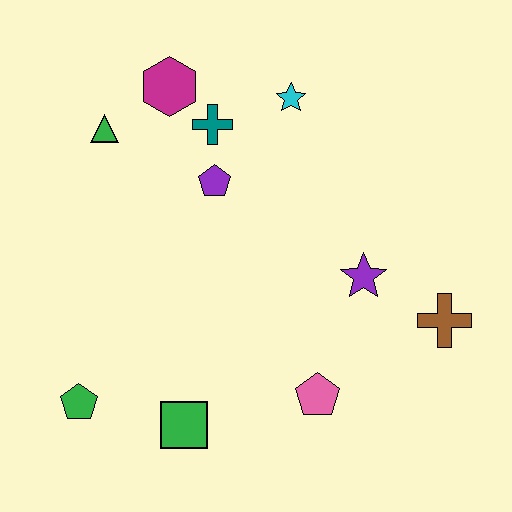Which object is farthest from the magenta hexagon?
The brown cross is farthest from the magenta hexagon.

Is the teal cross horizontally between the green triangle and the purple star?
Yes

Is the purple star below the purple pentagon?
Yes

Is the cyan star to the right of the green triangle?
Yes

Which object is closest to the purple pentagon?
The teal cross is closest to the purple pentagon.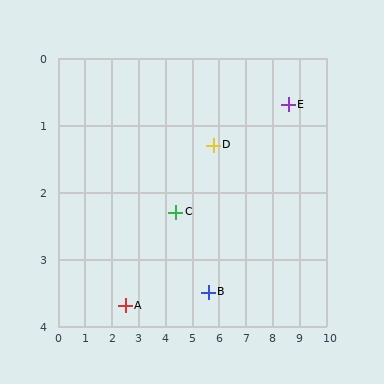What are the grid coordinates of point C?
Point C is at approximately (4.4, 2.3).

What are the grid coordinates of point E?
Point E is at approximately (8.6, 0.7).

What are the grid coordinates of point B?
Point B is at approximately (5.6, 3.5).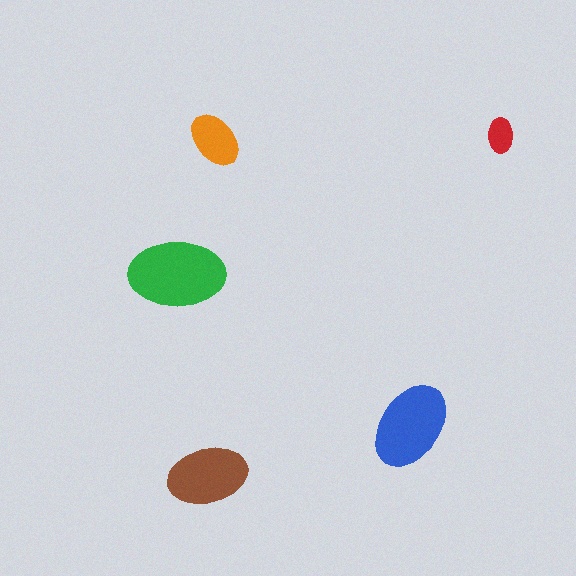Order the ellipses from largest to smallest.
the green one, the blue one, the brown one, the orange one, the red one.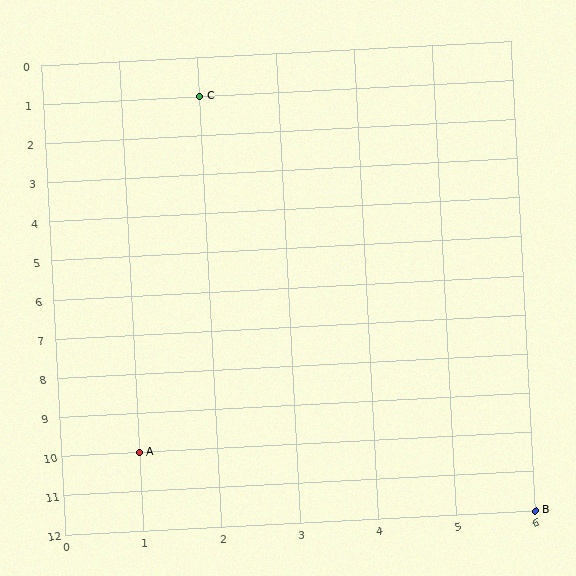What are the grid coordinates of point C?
Point C is at grid coordinates (2, 1).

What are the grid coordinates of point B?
Point B is at grid coordinates (6, 12).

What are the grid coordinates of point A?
Point A is at grid coordinates (1, 10).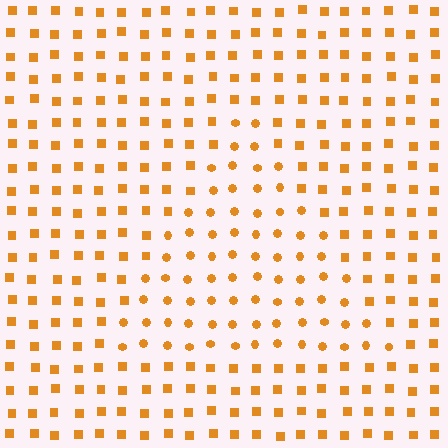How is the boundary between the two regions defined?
The boundary is defined by a change in element shape: circles inside vs. squares outside. All elements share the same color and spacing.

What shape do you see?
I see a triangle.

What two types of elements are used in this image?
The image uses circles inside the triangle region and squares outside it.